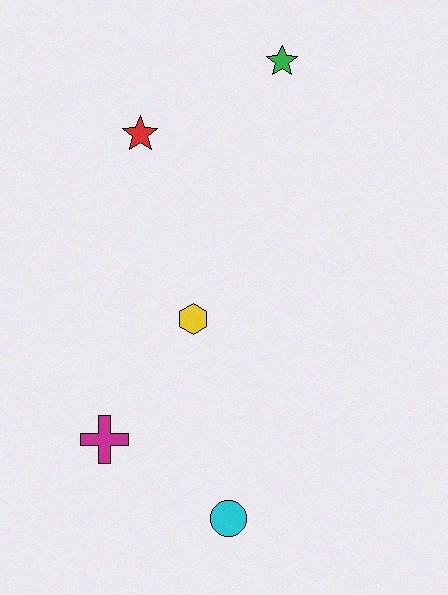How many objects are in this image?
There are 5 objects.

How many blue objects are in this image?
There are no blue objects.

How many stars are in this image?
There are 2 stars.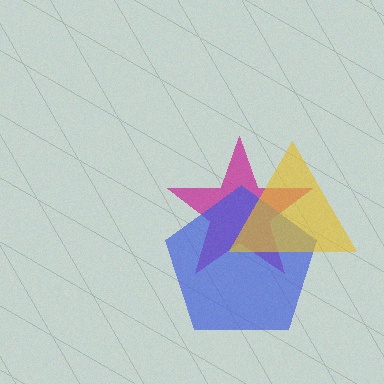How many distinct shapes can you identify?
There are 3 distinct shapes: a magenta star, a blue pentagon, a yellow triangle.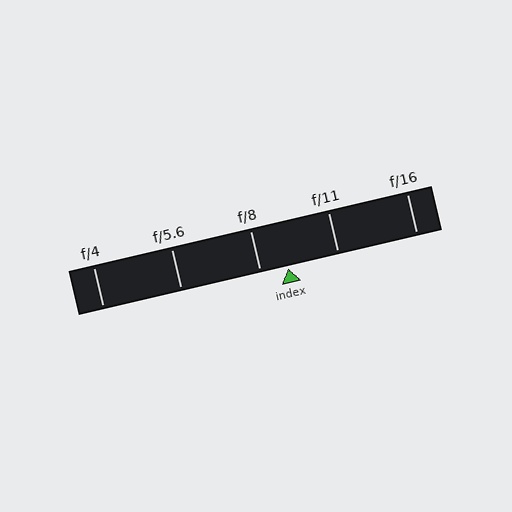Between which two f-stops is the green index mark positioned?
The index mark is between f/8 and f/11.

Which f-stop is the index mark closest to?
The index mark is closest to f/8.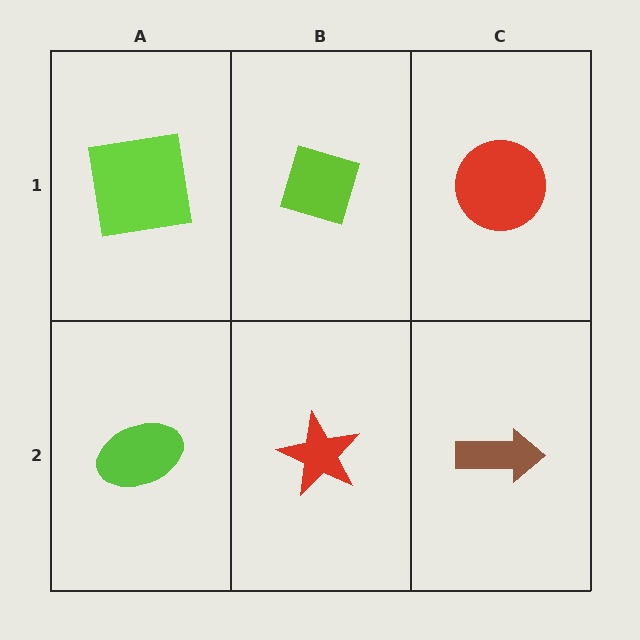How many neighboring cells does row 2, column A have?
2.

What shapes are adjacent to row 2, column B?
A lime diamond (row 1, column B), a lime ellipse (row 2, column A), a brown arrow (row 2, column C).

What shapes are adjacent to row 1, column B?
A red star (row 2, column B), a lime square (row 1, column A), a red circle (row 1, column C).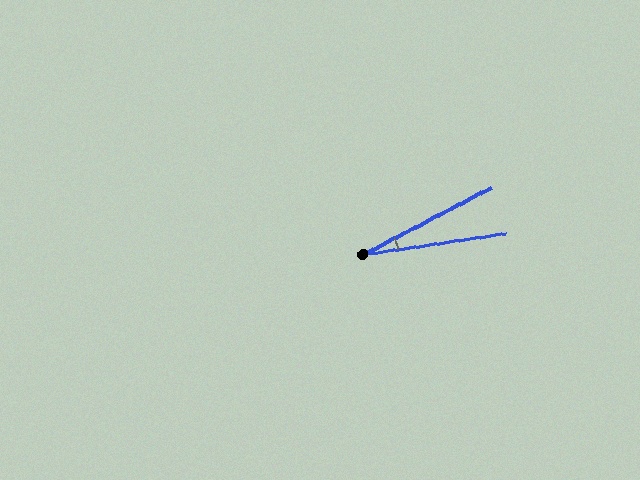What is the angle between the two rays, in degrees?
Approximately 19 degrees.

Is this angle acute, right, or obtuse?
It is acute.